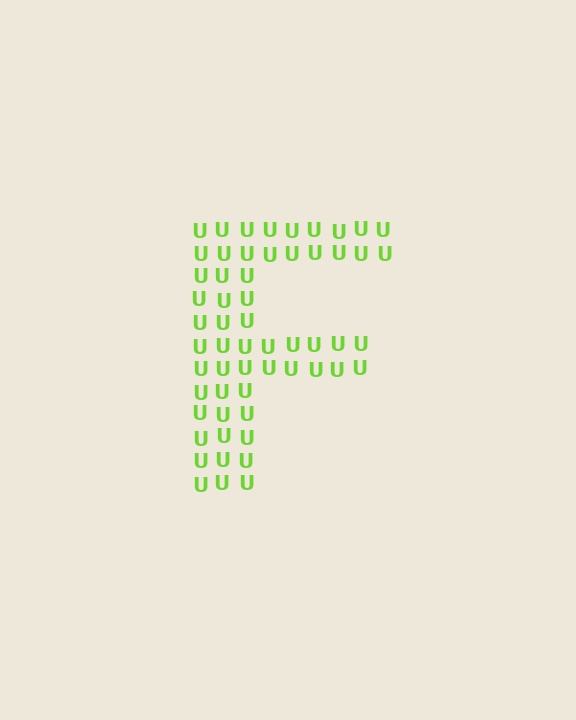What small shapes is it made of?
It is made of small letter U's.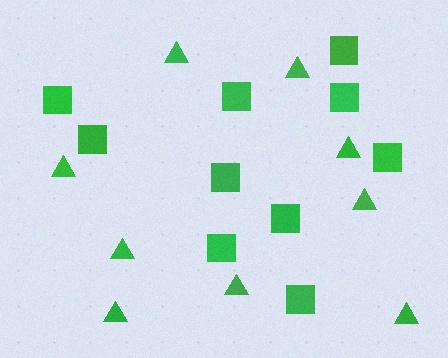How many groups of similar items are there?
There are 2 groups: one group of squares (10) and one group of triangles (9).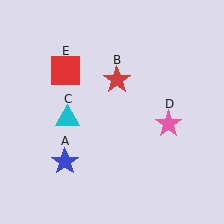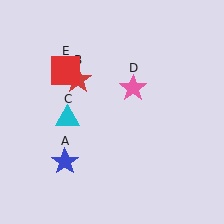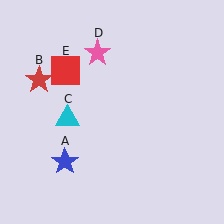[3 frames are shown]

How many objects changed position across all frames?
2 objects changed position: red star (object B), pink star (object D).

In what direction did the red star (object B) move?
The red star (object B) moved left.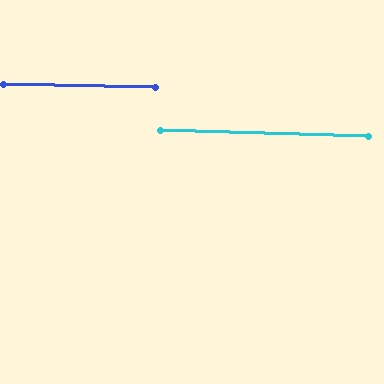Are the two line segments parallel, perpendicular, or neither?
Parallel — their directions differ by only 0.4°.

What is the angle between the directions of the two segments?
Approximately 0 degrees.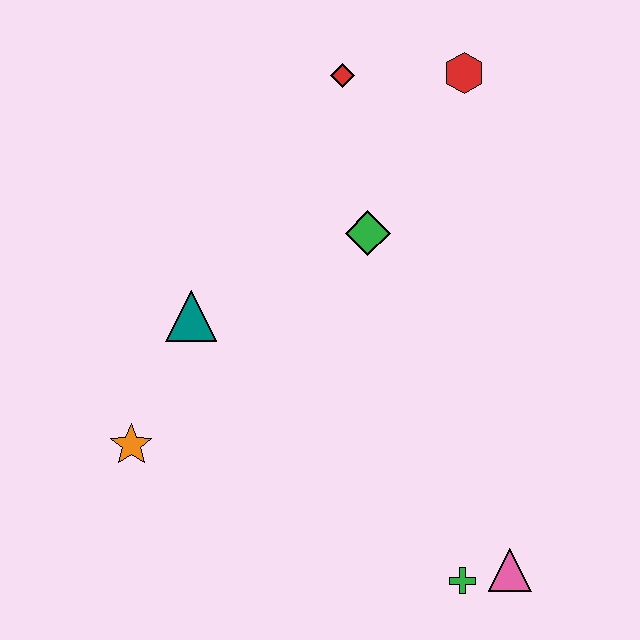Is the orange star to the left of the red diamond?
Yes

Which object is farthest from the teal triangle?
The pink triangle is farthest from the teal triangle.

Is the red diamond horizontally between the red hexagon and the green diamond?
No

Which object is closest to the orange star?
The teal triangle is closest to the orange star.